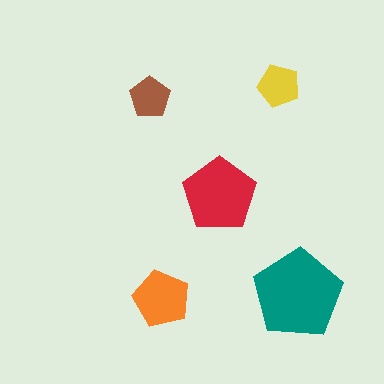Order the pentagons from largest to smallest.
the teal one, the red one, the orange one, the yellow one, the brown one.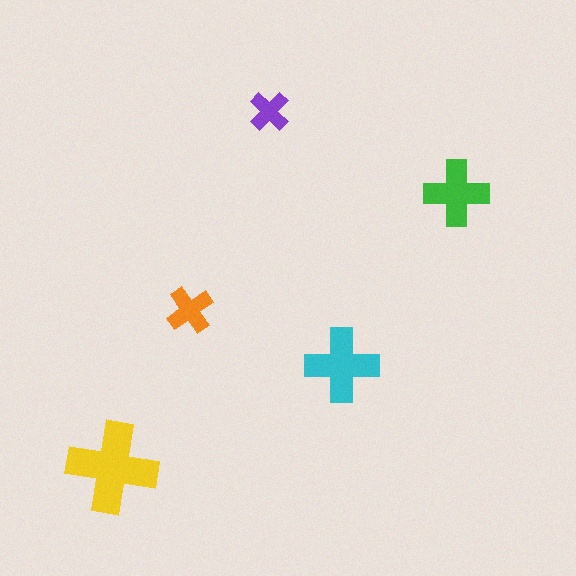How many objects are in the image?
There are 5 objects in the image.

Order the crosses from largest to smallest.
the yellow one, the cyan one, the green one, the orange one, the purple one.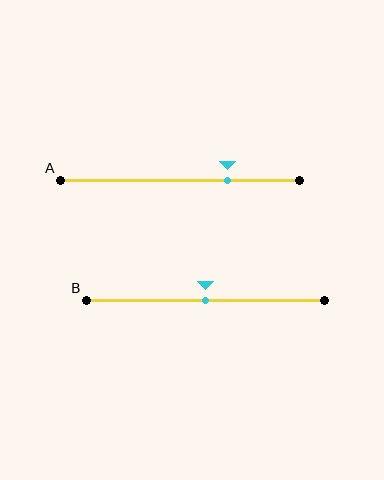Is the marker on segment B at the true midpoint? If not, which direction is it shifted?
Yes, the marker on segment B is at the true midpoint.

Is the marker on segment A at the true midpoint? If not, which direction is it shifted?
No, the marker on segment A is shifted to the right by about 20% of the segment length.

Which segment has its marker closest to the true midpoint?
Segment B has its marker closest to the true midpoint.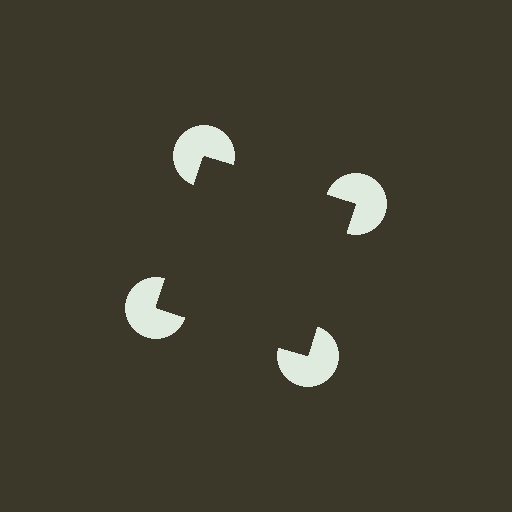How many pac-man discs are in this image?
There are 4 — one at each vertex of the illusory square.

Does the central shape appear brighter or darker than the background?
It typically appears slightly darker than the background, even though no actual brightness change is drawn.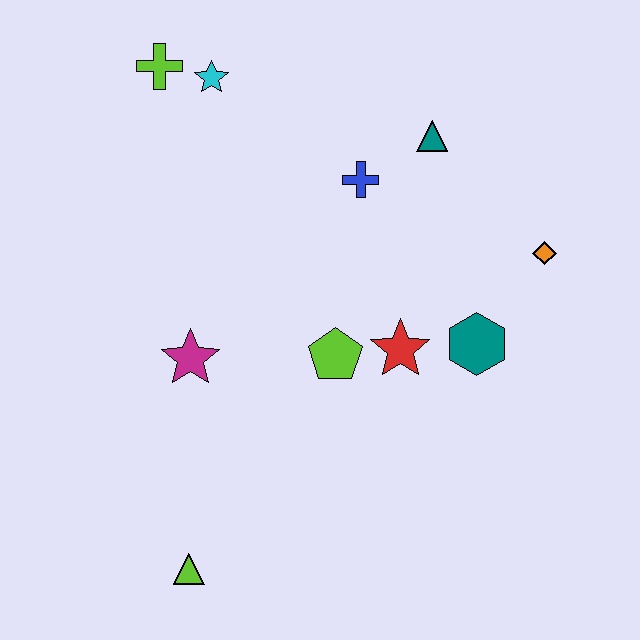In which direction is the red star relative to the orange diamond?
The red star is to the left of the orange diamond.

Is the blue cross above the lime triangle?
Yes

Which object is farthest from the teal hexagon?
The lime cross is farthest from the teal hexagon.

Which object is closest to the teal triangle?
The blue cross is closest to the teal triangle.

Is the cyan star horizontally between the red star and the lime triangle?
Yes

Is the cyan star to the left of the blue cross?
Yes